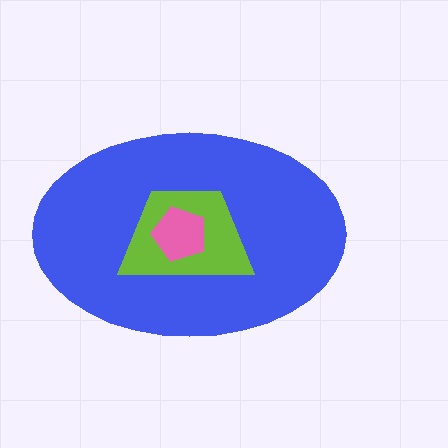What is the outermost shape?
The blue ellipse.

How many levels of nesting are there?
3.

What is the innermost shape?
The pink pentagon.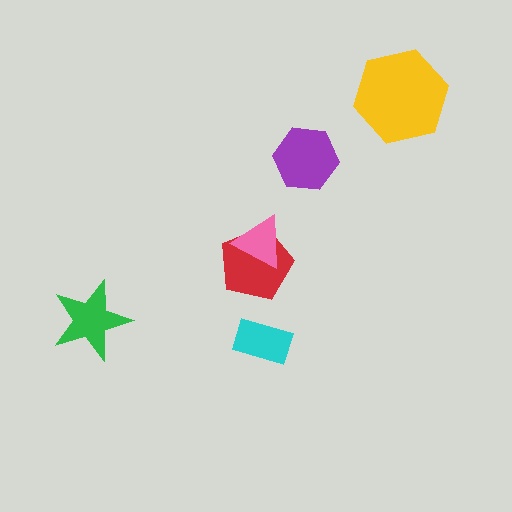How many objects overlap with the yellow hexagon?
0 objects overlap with the yellow hexagon.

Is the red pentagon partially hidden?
Yes, it is partially covered by another shape.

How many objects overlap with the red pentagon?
1 object overlaps with the red pentagon.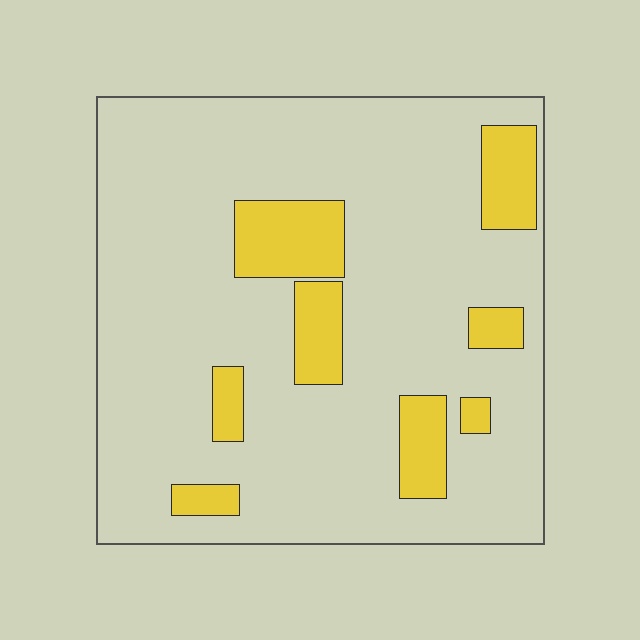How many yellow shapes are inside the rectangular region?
8.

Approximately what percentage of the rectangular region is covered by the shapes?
Approximately 15%.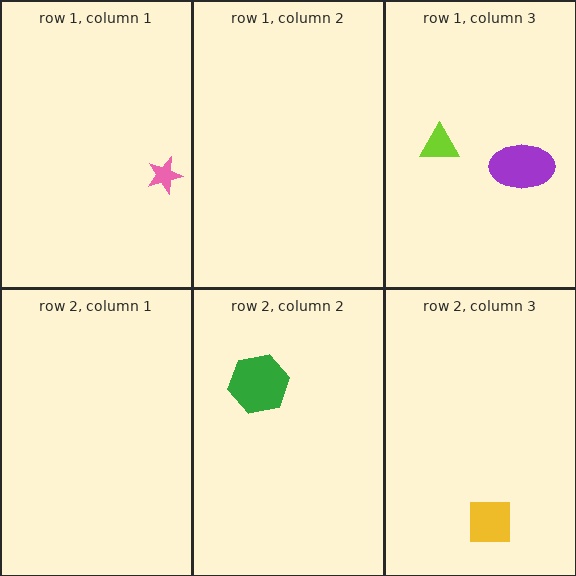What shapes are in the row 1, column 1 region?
The pink star.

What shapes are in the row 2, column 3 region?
The yellow square.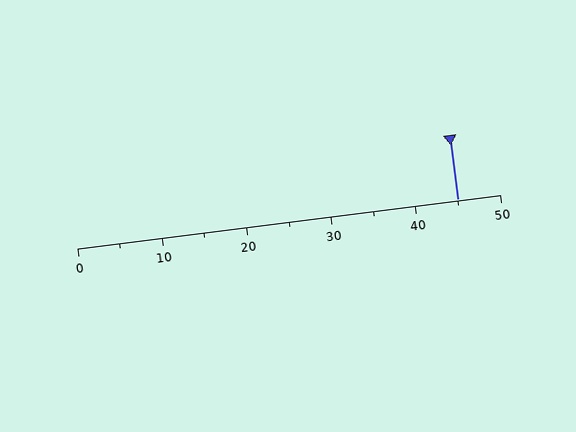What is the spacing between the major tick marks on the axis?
The major ticks are spaced 10 apart.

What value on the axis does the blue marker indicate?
The marker indicates approximately 45.